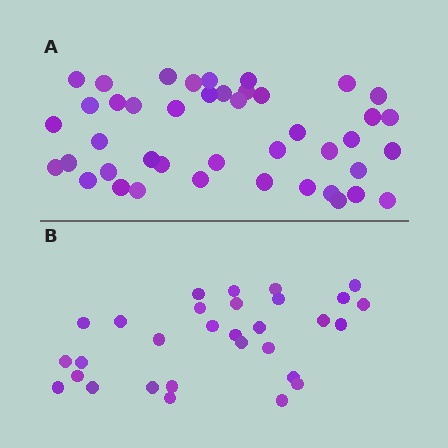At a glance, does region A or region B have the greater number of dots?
Region A (the top region) has more dots.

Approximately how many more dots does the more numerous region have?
Region A has approximately 15 more dots than region B.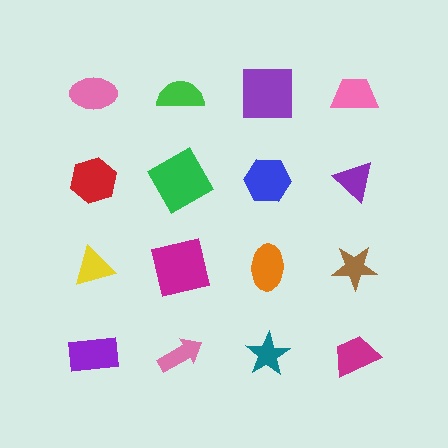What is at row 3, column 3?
An orange ellipse.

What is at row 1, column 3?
A purple square.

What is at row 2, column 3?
A blue hexagon.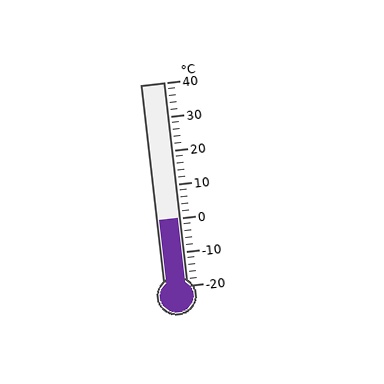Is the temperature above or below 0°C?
The temperature is at 0°C.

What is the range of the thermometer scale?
The thermometer scale ranges from -20°C to 40°C.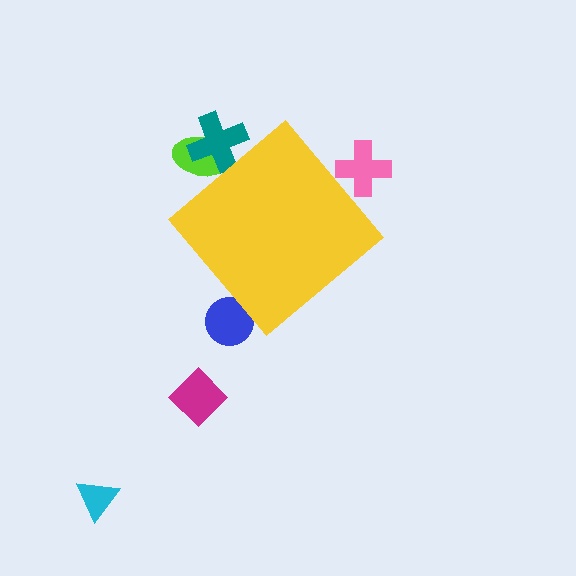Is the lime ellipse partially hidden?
Yes, the lime ellipse is partially hidden behind the yellow diamond.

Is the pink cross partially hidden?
Yes, the pink cross is partially hidden behind the yellow diamond.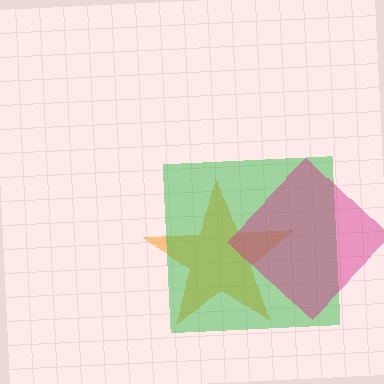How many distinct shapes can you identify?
There are 3 distinct shapes: an orange star, a green square, a magenta diamond.